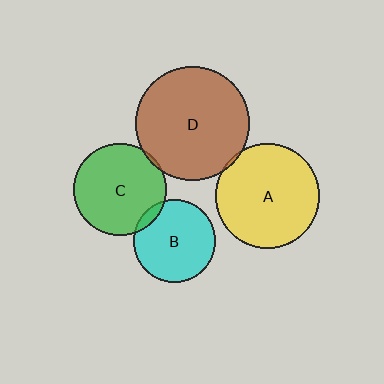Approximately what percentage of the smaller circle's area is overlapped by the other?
Approximately 5%.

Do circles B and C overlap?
Yes.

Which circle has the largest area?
Circle D (brown).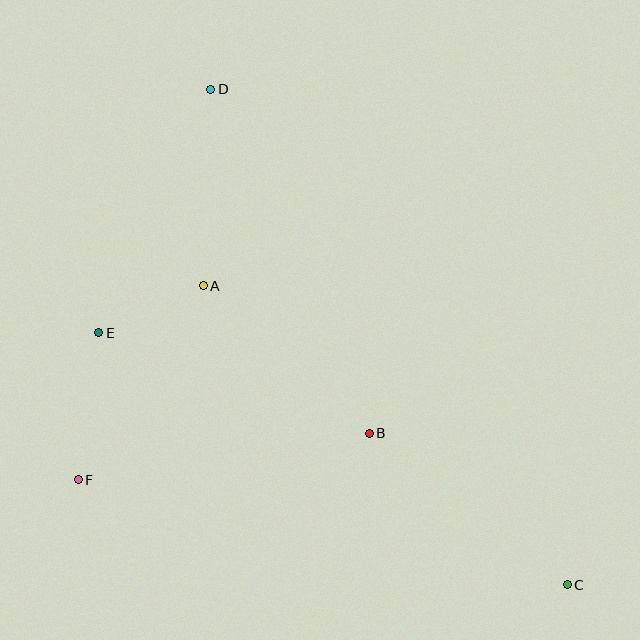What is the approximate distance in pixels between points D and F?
The distance between D and F is approximately 412 pixels.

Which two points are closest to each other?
Points A and E are closest to each other.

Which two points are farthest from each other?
Points C and D are farthest from each other.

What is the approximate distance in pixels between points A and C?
The distance between A and C is approximately 471 pixels.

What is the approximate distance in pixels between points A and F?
The distance between A and F is approximately 231 pixels.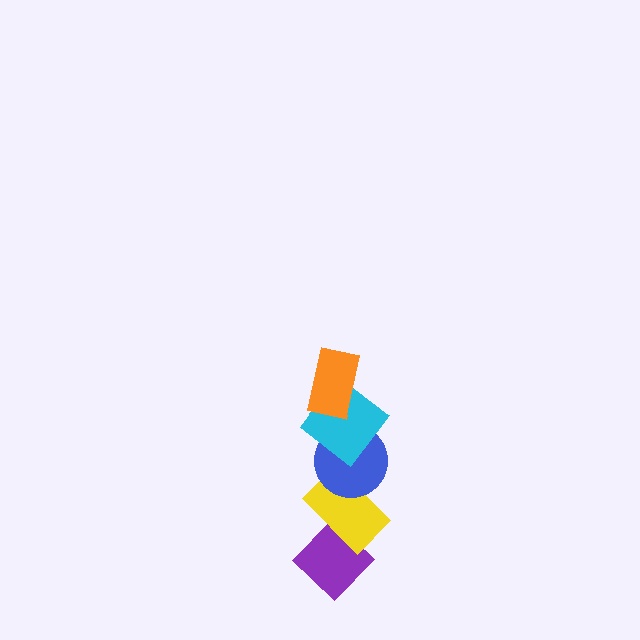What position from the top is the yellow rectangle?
The yellow rectangle is 4th from the top.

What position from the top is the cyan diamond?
The cyan diamond is 2nd from the top.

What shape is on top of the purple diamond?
The yellow rectangle is on top of the purple diamond.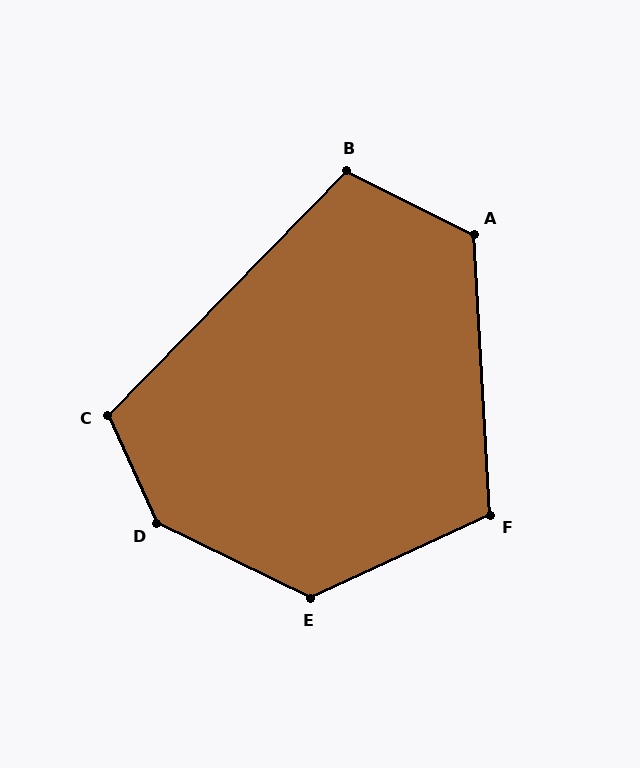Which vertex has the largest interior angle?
D, at approximately 141 degrees.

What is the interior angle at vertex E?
Approximately 129 degrees (obtuse).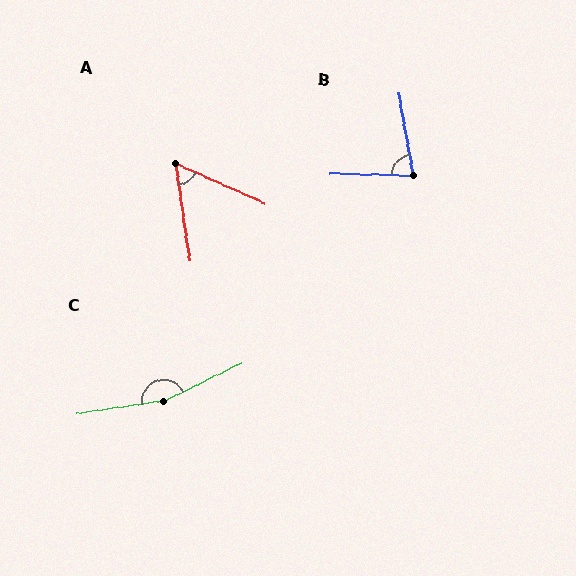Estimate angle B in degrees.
Approximately 79 degrees.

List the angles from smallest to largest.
A (57°), B (79°), C (162°).